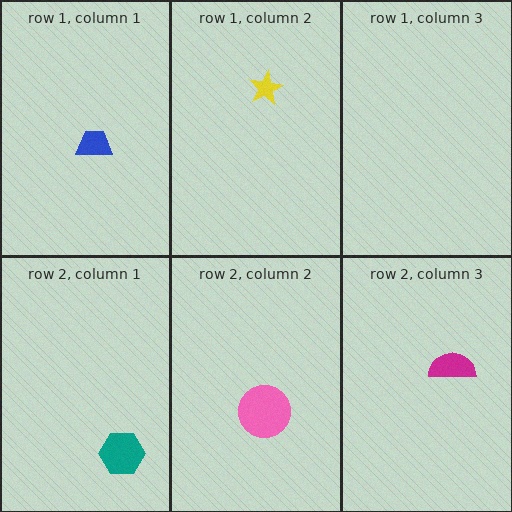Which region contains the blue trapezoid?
The row 1, column 1 region.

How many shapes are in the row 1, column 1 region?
1.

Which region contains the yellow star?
The row 1, column 2 region.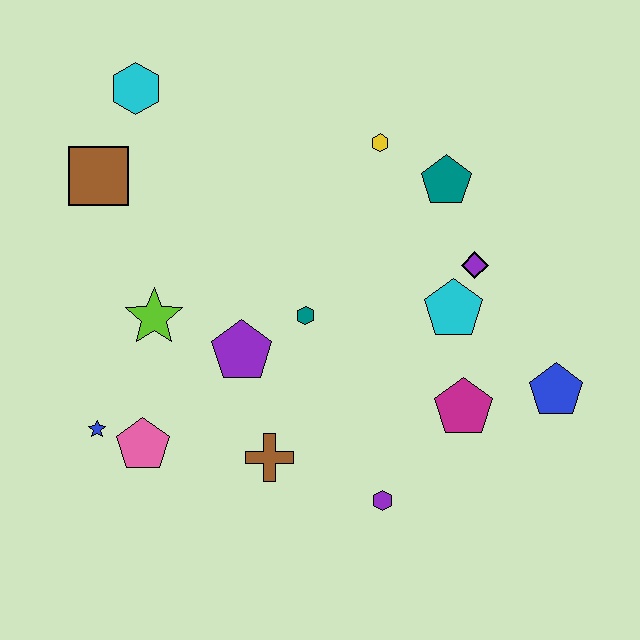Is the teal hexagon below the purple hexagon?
No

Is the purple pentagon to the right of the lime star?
Yes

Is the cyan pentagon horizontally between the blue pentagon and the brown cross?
Yes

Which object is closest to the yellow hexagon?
The teal pentagon is closest to the yellow hexagon.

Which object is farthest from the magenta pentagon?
The cyan hexagon is farthest from the magenta pentagon.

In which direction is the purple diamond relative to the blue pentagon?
The purple diamond is above the blue pentagon.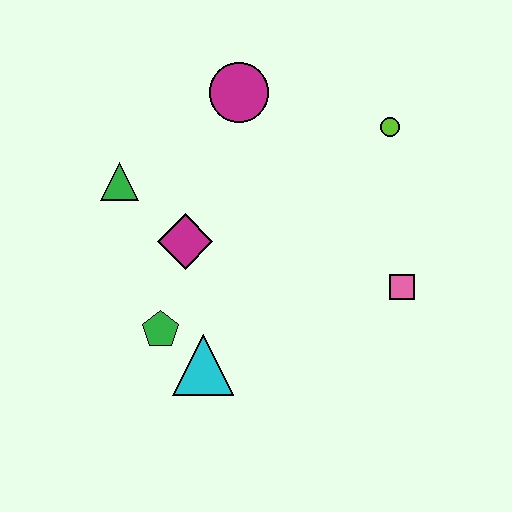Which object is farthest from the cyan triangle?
The lime circle is farthest from the cyan triangle.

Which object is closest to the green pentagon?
The cyan triangle is closest to the green pentagon.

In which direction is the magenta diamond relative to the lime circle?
The magenta diamond is to the left of the lime circle.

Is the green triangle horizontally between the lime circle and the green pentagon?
No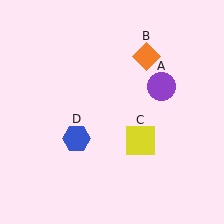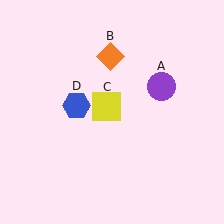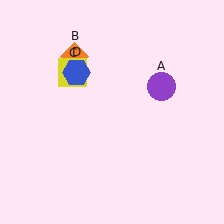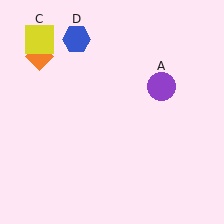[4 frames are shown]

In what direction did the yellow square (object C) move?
The yellow square (object C) moved up and to the left.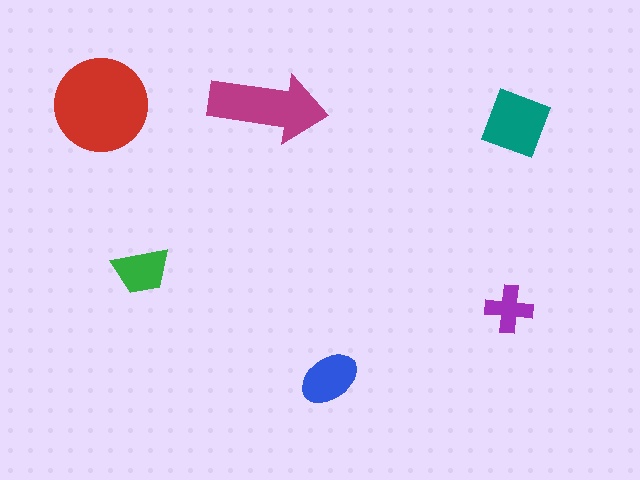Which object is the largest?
The red circle.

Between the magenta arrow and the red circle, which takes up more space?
The red circle.